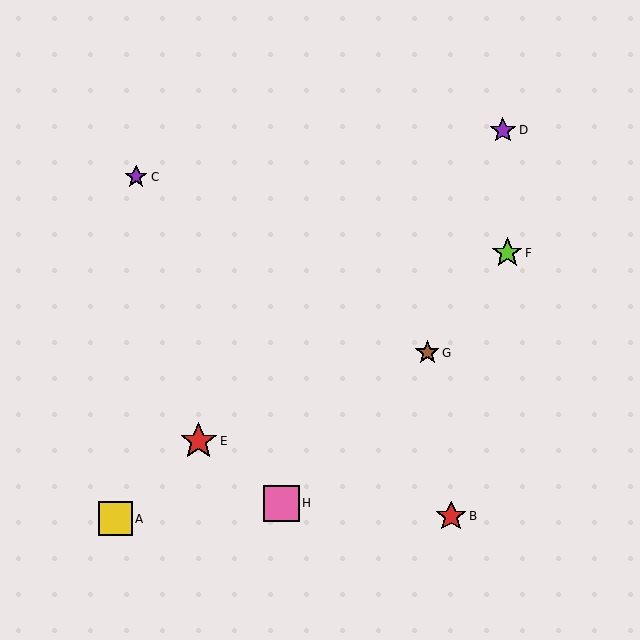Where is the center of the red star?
The center of the red star is at (199, 441).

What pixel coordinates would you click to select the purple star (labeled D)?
Click at (503, 130) to select the purple star D.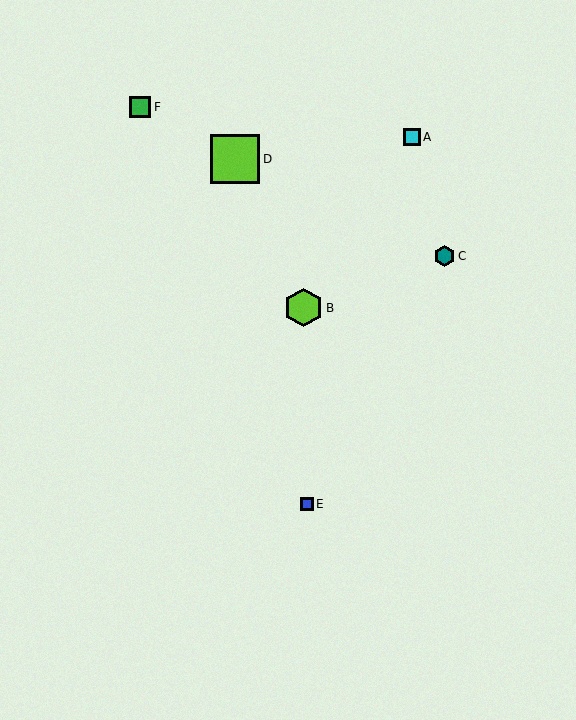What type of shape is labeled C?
Shape C is a teal hexagon.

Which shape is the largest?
The lime square (labeled D) is the largest.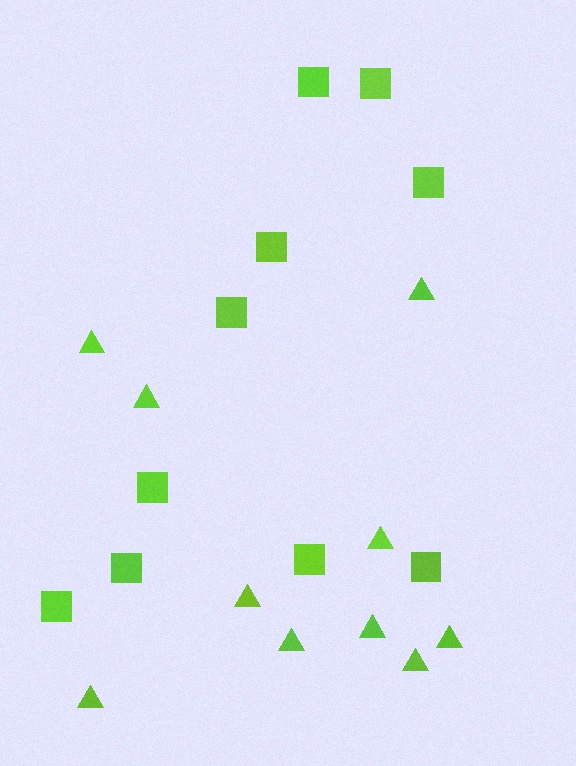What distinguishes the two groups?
There are 2 groups: one group of squares (10) and one group of triangles (10).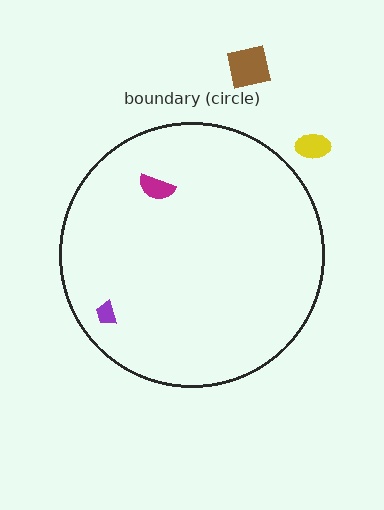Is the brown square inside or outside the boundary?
Outside.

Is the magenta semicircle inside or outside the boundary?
Inside.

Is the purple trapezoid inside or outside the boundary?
Inside.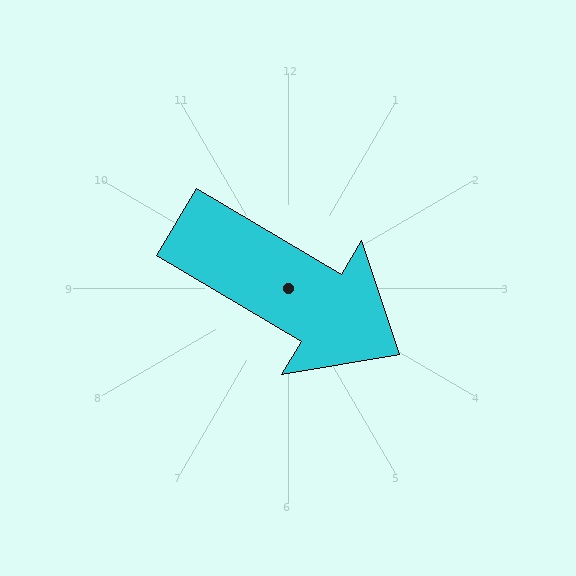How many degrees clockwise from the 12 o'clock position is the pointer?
Approximately 121 degrees.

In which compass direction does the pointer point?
Southeast.